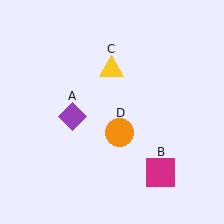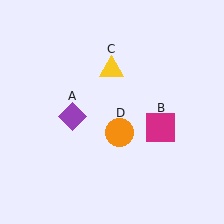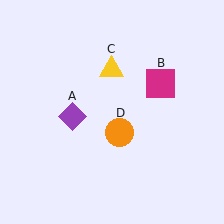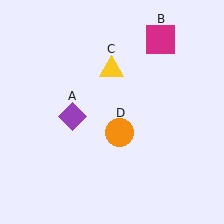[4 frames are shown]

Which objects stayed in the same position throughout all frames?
Purple diamond (object A) and yellow triangle (object C) and orange circle (object D) remained stationary.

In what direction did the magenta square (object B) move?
The magenta square (object B) moved up.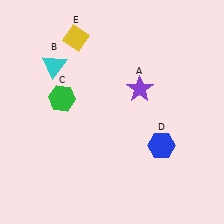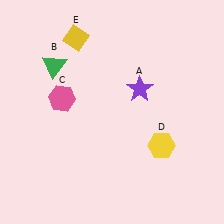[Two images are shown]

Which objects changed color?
B changed from cyan to green. C changed from green to pink. D changed from blue to yellow.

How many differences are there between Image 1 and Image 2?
There are 3 differences between the two images.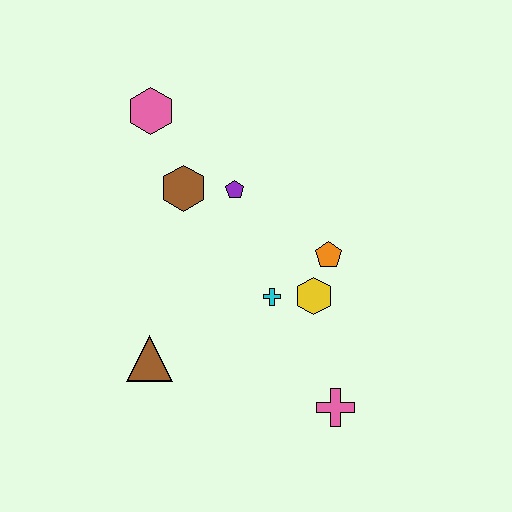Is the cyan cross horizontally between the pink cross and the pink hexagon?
Yes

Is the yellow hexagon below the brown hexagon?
Yes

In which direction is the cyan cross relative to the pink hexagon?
The cyan cross is below the pink hexagon.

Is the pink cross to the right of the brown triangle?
Yes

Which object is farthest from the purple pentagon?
The pink cross is farthest from the purple pentagon.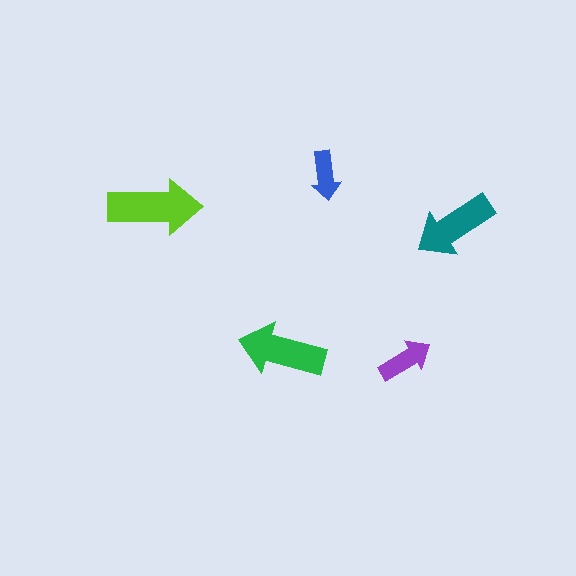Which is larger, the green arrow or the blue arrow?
The green one.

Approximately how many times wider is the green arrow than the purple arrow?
About 1.5 times wider.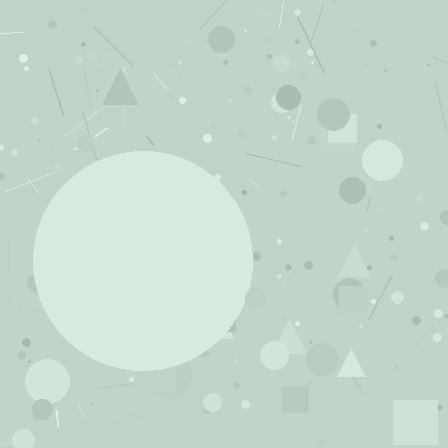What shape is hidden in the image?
A circle is hidden in the image.